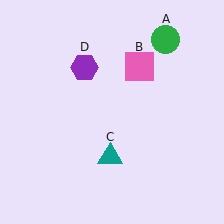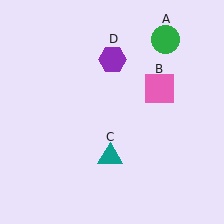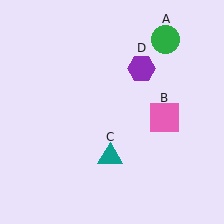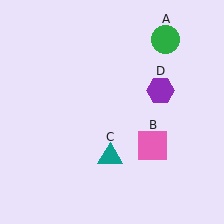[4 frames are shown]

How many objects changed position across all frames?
2 objects changed position: pink square (object B), purple hexagon (object D).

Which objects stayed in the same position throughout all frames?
Green circle (object A) and teal triangle (object C) remained stationary.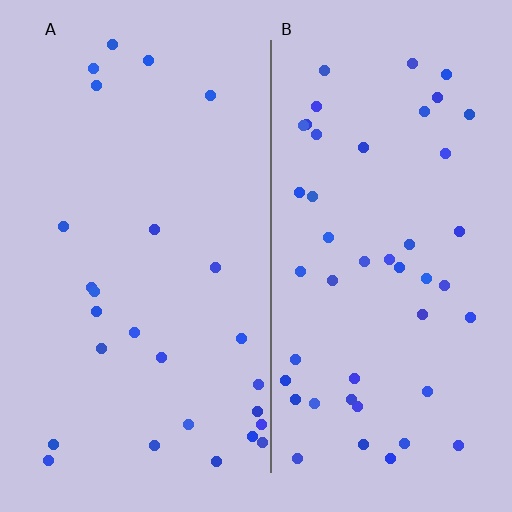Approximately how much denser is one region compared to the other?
Approximately 1.8× — region B over region A.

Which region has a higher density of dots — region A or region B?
B (the right).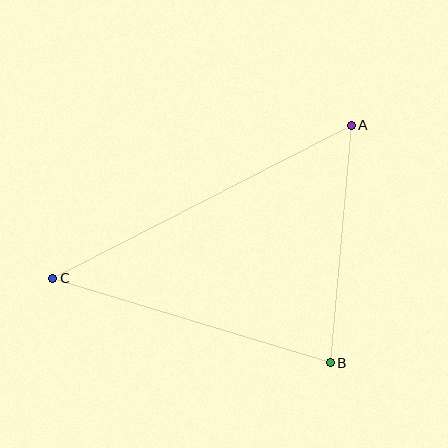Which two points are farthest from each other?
Points A and C are farthest from each other.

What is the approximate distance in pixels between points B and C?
The distance between B and C is approximately 290 pixels.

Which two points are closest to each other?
Points A and B are closest to each other.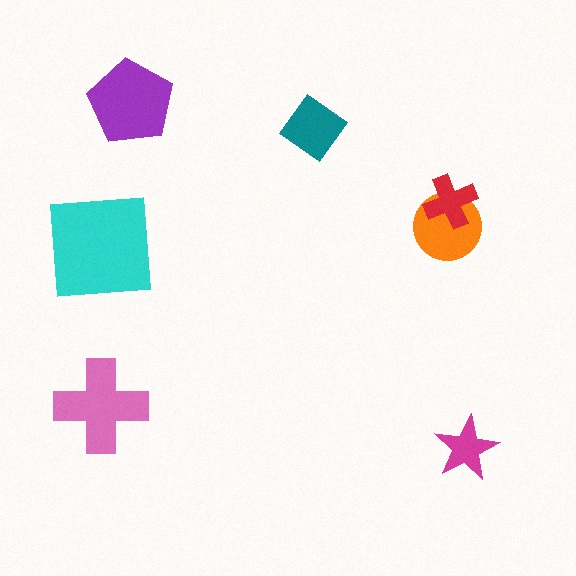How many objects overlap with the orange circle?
1 object overlaps with the orange circle.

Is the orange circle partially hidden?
Yes, it is partially covered by another shape.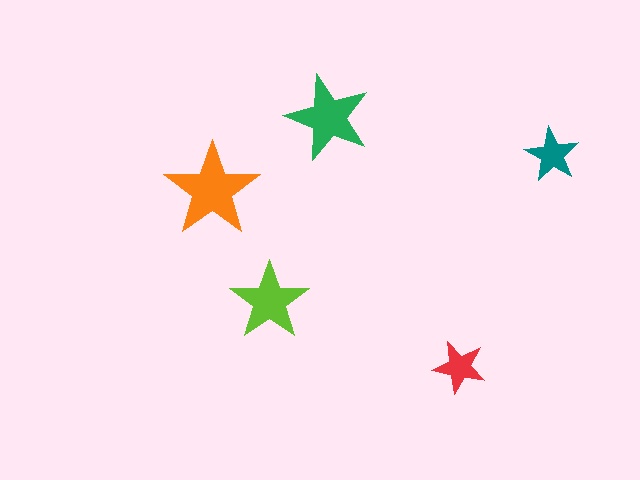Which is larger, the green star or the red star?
The green one.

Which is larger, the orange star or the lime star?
The orange one.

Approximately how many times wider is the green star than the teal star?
About 1.5 times wider.